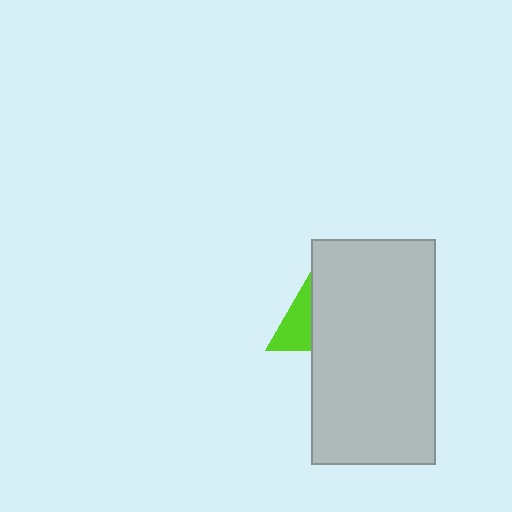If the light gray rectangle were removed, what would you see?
You would see the complete lime triangle.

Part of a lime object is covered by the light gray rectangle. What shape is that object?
It is a triangle.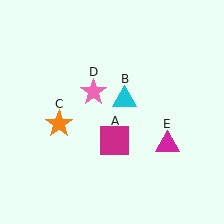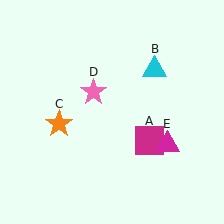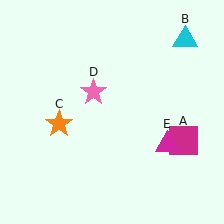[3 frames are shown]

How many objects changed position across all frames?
2 objects changed position: magenta square (object A), cyan triangle (object B).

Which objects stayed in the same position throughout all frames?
Orange star (object C) and pink star (object D) and magenta triangle (object E) remained stationary.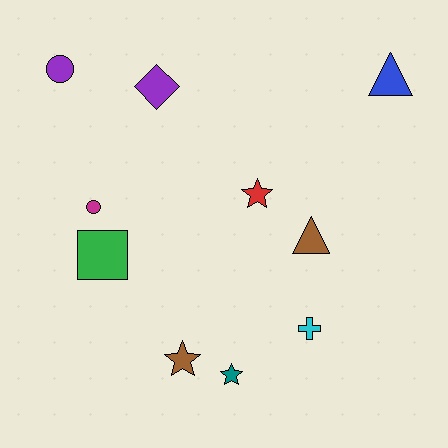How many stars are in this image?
There are 3 stars.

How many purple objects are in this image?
There are 2 purple objects.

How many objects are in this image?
There are 10 objects.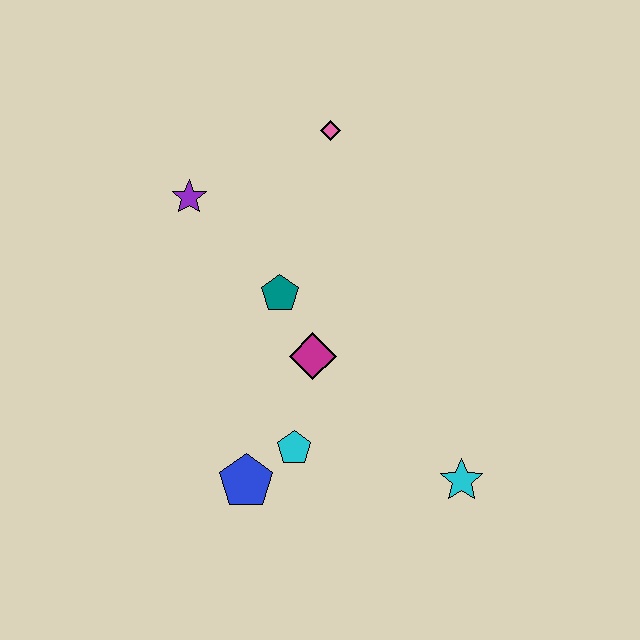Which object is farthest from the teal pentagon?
The cyan star is farthest from the teal pentagon.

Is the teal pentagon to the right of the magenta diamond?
No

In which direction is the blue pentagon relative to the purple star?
The blue pentagon is below the purple star.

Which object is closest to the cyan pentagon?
The blue pentagon is closest to the cyan pentagon.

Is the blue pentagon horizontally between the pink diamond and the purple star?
Yes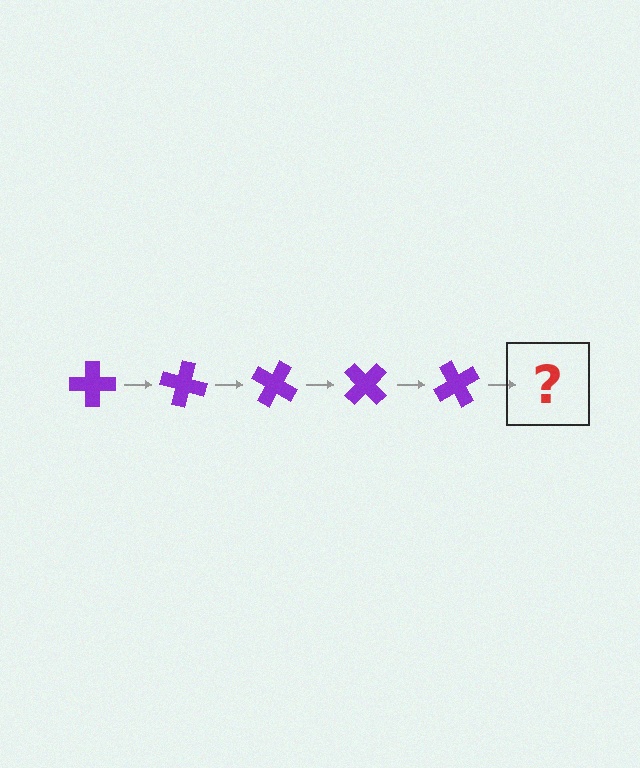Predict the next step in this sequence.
The next step is a purple cross rotated 75 degrees.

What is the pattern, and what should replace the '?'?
The pattern is that the cross rotates 15 degrees each step. The '?' should be a purple cross rotated 75 degrees.